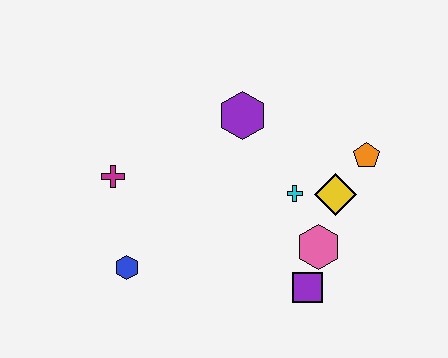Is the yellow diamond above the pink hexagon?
Yes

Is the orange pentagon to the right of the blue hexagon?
Yes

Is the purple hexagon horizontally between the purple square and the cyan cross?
No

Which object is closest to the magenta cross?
The blue hexagon is closest to the magenta cross.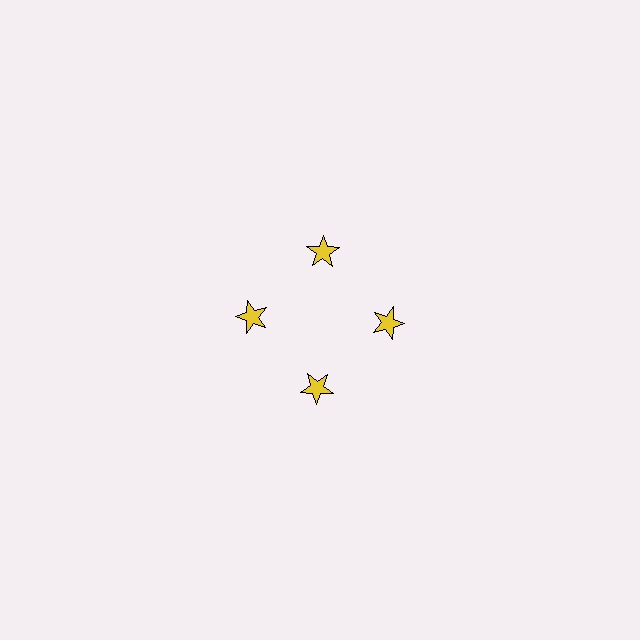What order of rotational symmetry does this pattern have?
This pattern has 4-fold rotational symmetry.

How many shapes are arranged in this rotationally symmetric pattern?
There are 4 shapes, arranged in 4 groups of 1.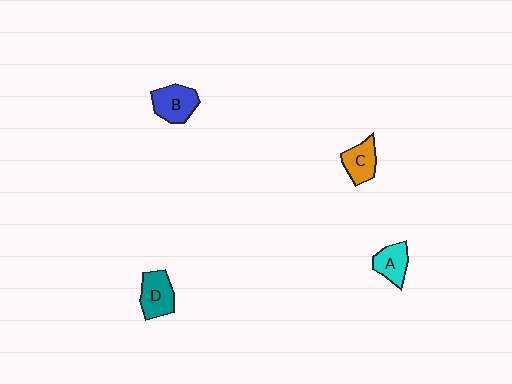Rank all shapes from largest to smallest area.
From largest to smallest: B (blue), D (teal), C (orange), A (cyan).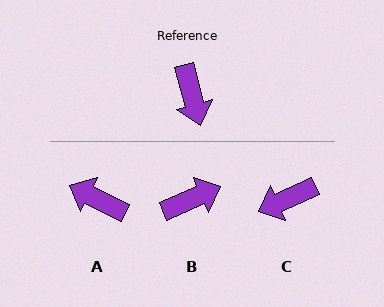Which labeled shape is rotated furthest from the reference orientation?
A, about 131 degrees away.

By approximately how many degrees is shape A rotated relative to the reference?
Approximately 131 degrees clockwise.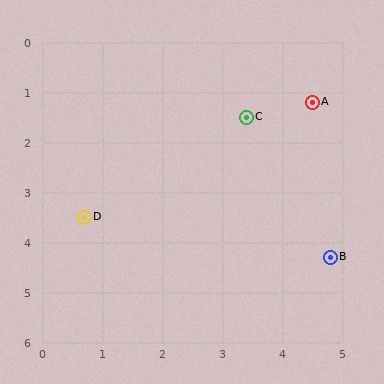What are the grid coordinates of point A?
Point A is at approximately (4.5, 1.2).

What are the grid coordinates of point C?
Point C is at approximately (3.4, 1.5).